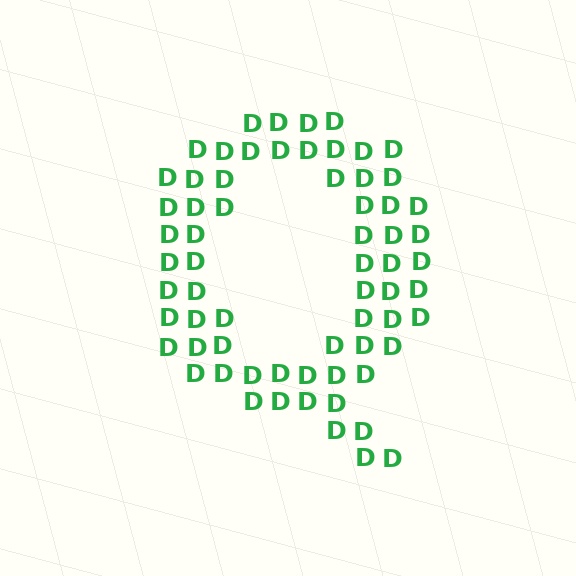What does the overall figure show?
The overall figure shows the letter Q.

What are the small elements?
The small elements are letter D's.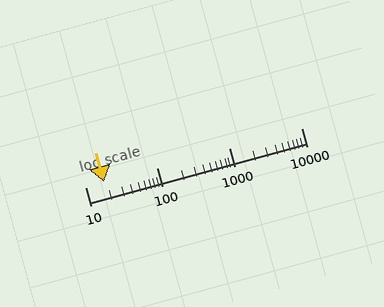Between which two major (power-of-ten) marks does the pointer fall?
The pointer is between 10 and 100.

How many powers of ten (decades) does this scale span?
The scale spans 3 decades, from 10 to 10000.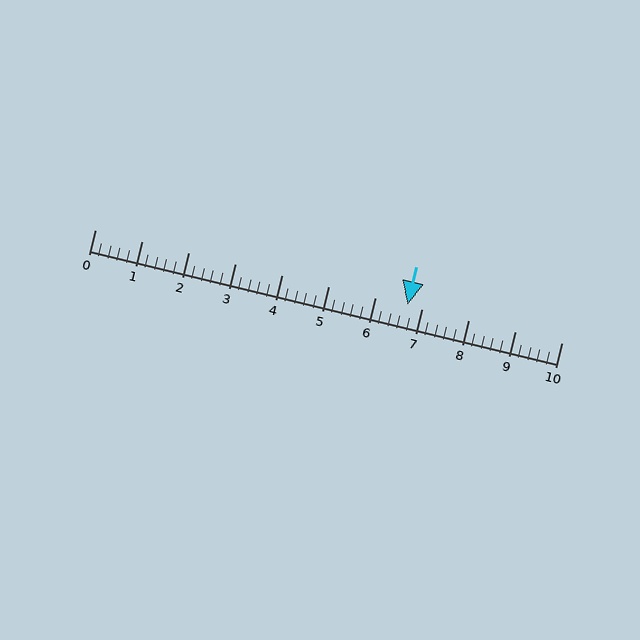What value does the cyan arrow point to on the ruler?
The cyan arrow points to approximately 6.7.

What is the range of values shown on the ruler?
The ruler shows values from 0 to 10.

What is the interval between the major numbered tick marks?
The major tick marks are spaced 1 units apart.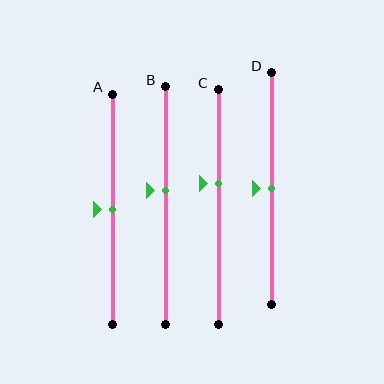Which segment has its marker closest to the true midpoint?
Segment A has its marker closest to the true midpoint.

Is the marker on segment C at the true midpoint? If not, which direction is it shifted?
No, the marker on segment C is shifted upward by about 10% of the segment length.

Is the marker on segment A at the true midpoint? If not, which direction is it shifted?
Yes, the marker on segment A is at the true midpoint.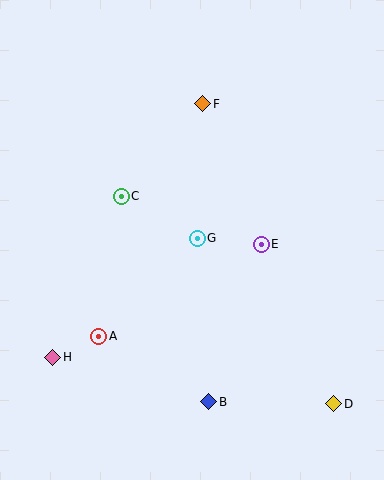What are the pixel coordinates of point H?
Point H is at (53, 357).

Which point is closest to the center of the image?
Point G at (197, 238) is closest to the center.